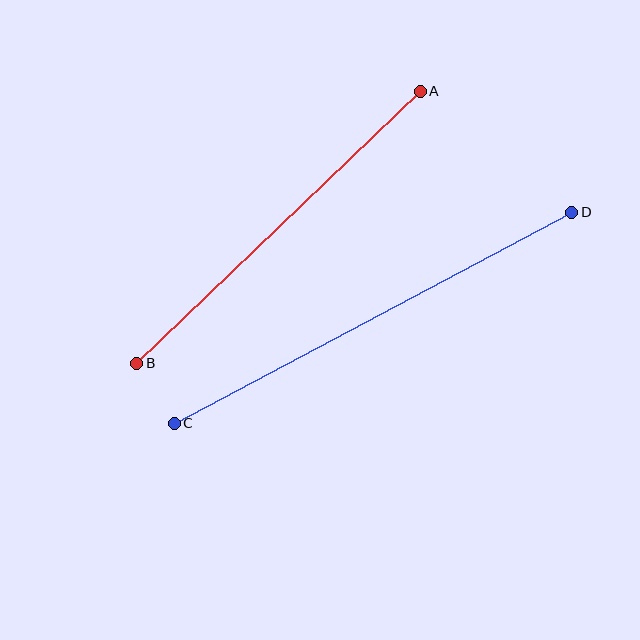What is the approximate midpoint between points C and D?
The midpoint is at approximately (373, 318) pixels.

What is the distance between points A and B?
The distance is approximately 393 pixels.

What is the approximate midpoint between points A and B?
The midpoint is at approximately (278, 227) pixels.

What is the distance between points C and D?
The distance is approximately 450 pixels.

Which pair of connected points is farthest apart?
Points C and D are farthest apart.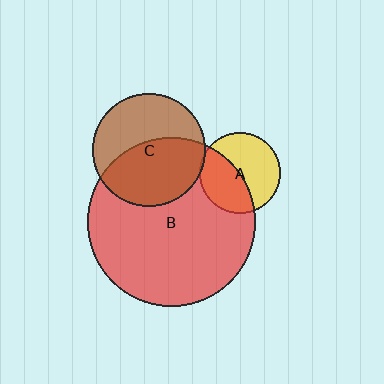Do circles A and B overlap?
Yes.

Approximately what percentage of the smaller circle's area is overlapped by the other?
Approximately 45%.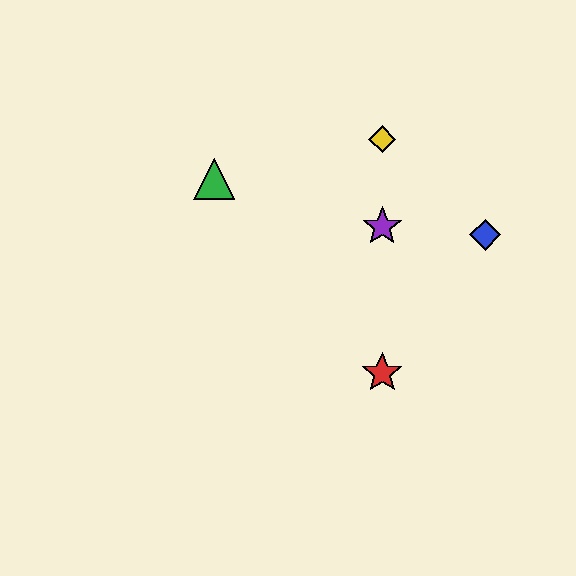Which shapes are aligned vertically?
The red star, the yellow diamond, the purple star are aligned vertically.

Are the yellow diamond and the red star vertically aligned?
Yes, both are at x≈382.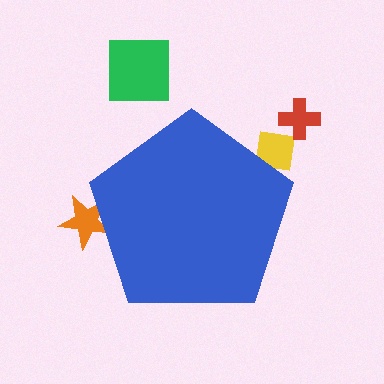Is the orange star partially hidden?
Yes, the orange star is partially hidden behind the blue pentagon.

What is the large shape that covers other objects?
A blue pentagon.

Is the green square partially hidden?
No, the green square is fully visible.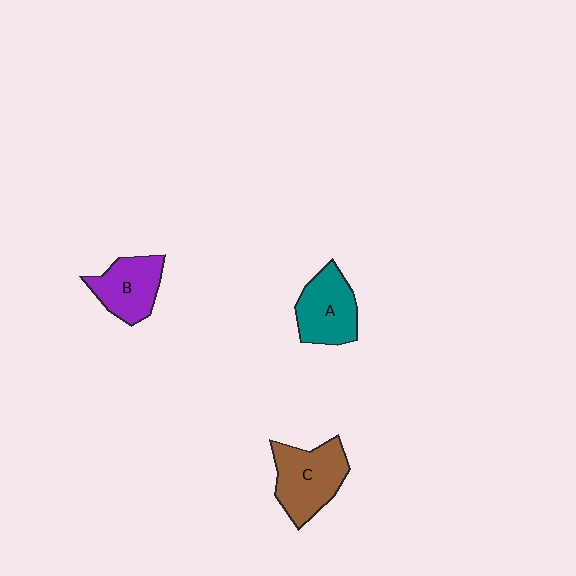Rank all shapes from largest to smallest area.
From largest to smallest: C (brown), A (teal), B (purple).